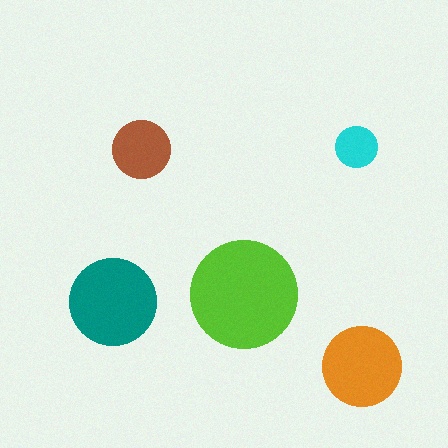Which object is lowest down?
The orange circle is bottommost.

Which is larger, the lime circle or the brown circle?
The lime one.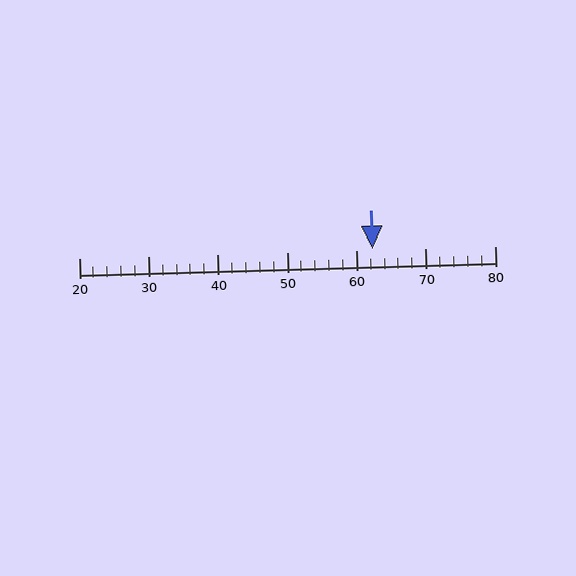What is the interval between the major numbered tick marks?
The major tick marks are spaced 10 units apart.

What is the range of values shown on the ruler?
The ruler shows values from 20 to 80.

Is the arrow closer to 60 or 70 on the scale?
The arrow is closer to 60.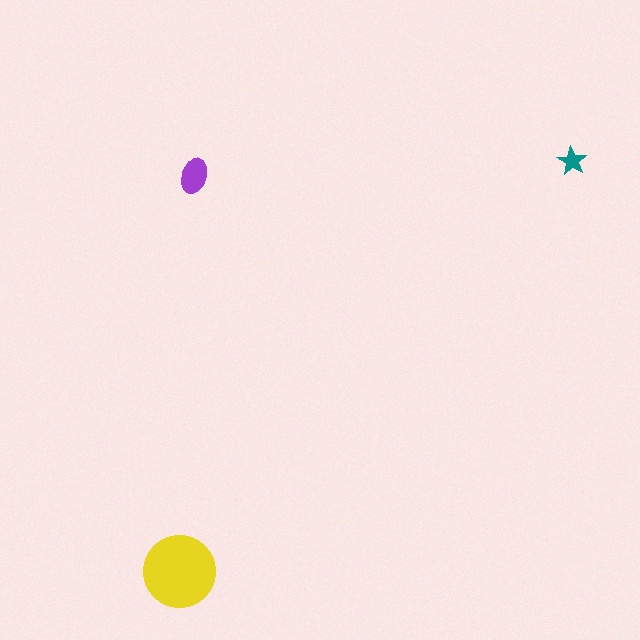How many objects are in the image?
There are 3 objects in the image.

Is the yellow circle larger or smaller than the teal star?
Larger.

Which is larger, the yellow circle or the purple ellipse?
The yellow circle.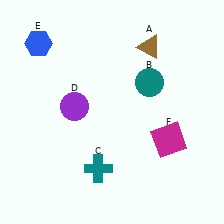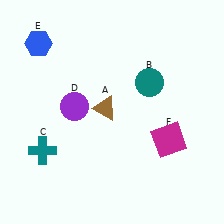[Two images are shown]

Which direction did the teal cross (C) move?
The teal cross (C) moved left.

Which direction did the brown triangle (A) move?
The brown triangle (A) moved down.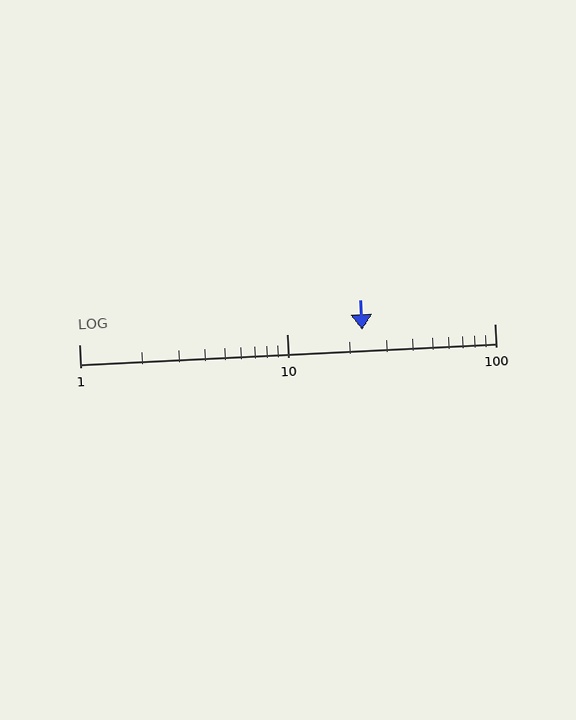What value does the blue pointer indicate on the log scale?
The pointer indicates approximately 23.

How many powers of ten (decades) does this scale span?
The scale spans 2 decades, from 1 to 100.